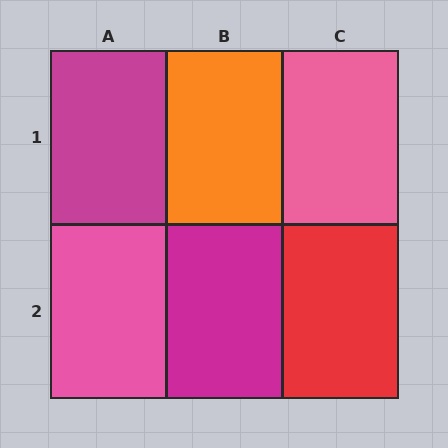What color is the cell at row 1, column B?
Orange.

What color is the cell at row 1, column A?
Magenta.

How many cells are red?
1 cell is red.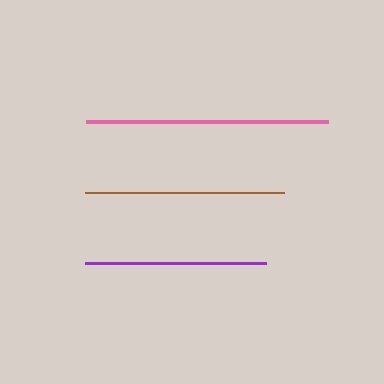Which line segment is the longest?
The pink line is the longest at approximately 242 pixels.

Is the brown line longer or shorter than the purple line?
The brown line is longer than the purple line.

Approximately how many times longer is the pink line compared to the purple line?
The pink line is approximately 1.3 times the length of the purple line.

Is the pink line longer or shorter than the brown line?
The pink line is longer than the brown line.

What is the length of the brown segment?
The brown segment is approximately 199 pixels long.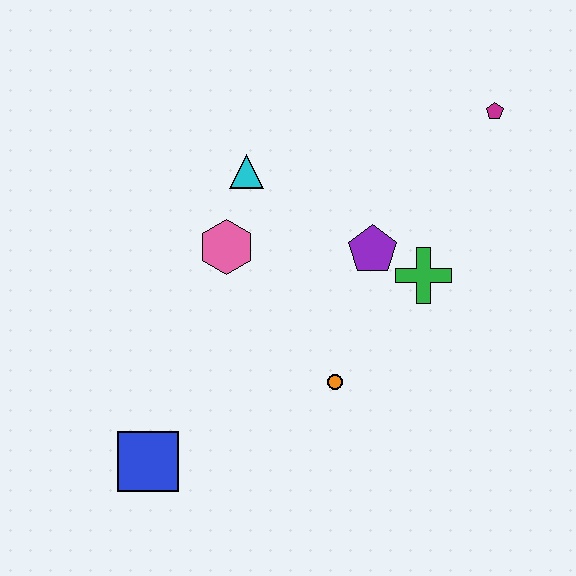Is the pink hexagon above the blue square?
Yes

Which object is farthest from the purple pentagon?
The blue square is farthest from the purple pentagon.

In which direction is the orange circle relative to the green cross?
The orange circle is below the green cross.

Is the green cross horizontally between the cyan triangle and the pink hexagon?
No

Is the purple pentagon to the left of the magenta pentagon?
Yes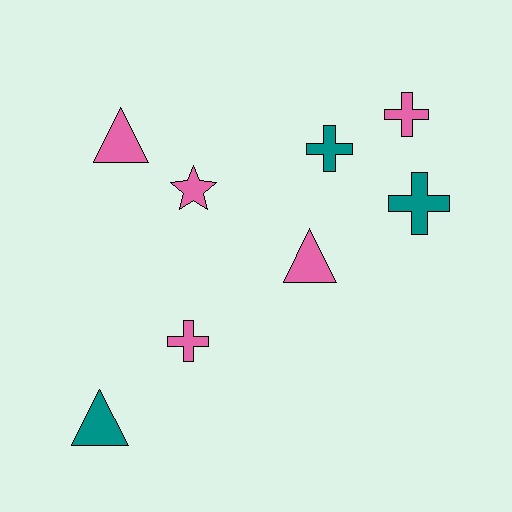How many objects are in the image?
There are 8 objects.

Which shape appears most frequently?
Cross, with 4 objects.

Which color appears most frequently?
Pink, with 5 objects.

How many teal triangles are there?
There is 1 teal triangle.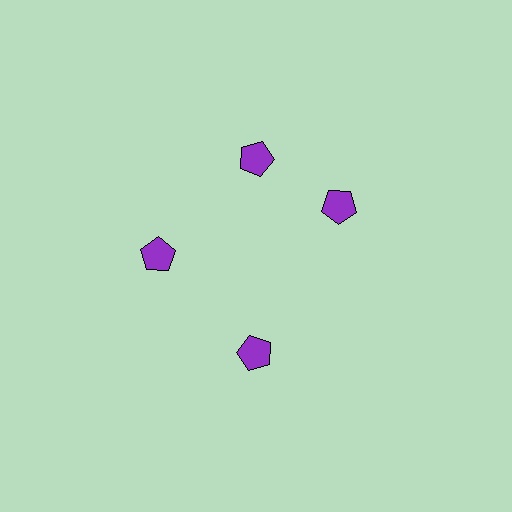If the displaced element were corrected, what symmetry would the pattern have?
It would have 4-fold rotational symmetry — the pattern would map onto itself every 90 degrees.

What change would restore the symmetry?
The symmetry would be restored by rotating it back into even spacing with its neighbors so that all 4 pentagons sit at equal angles and equal distance from the center.